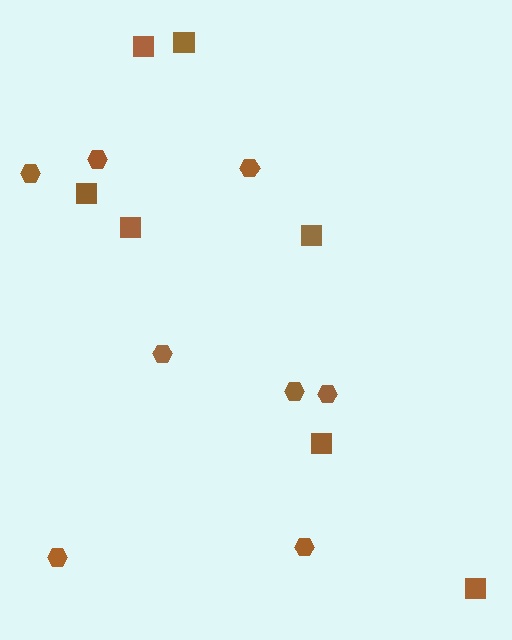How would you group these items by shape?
There are 2 groups: one group of squares (7) and one group of hexagons (8).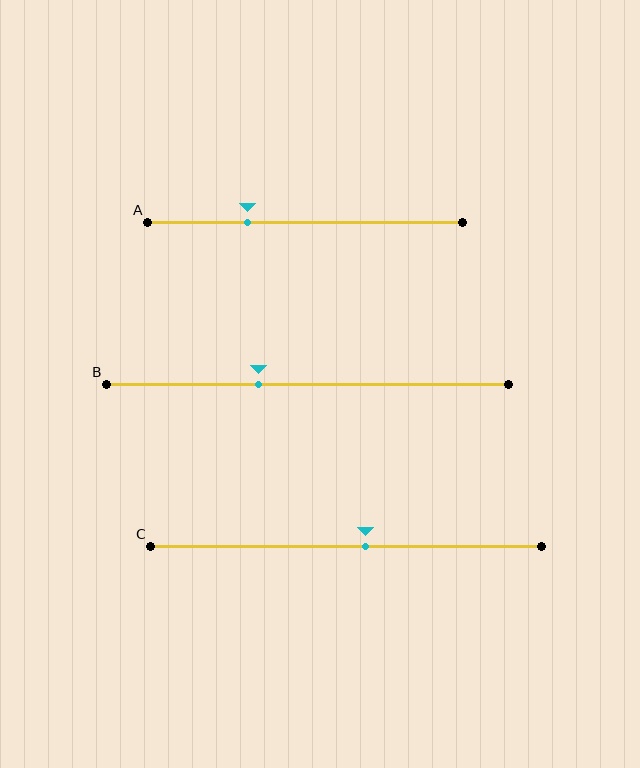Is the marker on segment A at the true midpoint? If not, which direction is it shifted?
No, the marker on segment A is shifted to the left by about 18% of the segment length.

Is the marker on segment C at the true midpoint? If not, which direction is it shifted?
No, the marker on segment C is shifted to the right by about 5% of the segment length.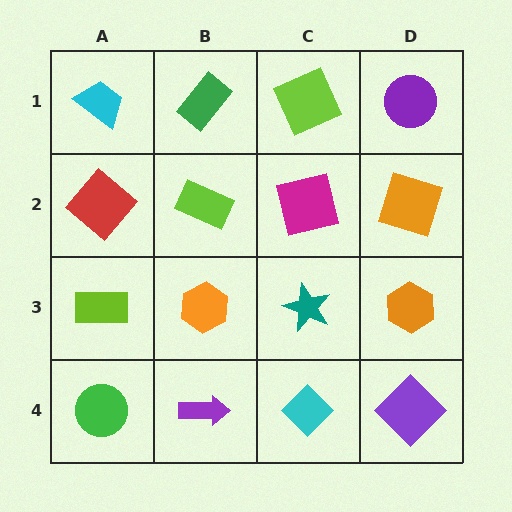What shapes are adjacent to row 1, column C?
A magenta square (row 2, column C), a green rectangle (row 1, column B), a purple circle (row 1, column D).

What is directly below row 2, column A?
A lime rectangle.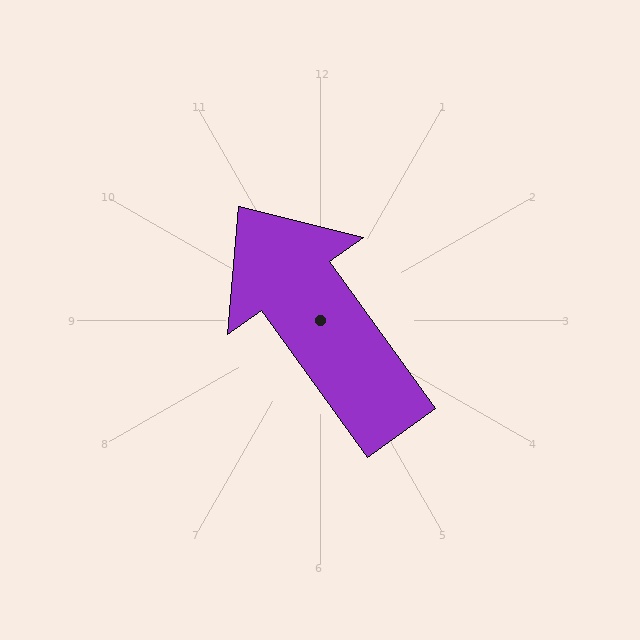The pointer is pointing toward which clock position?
Roughly 11 o'clock.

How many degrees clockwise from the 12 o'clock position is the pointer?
Approximately 324 degrees.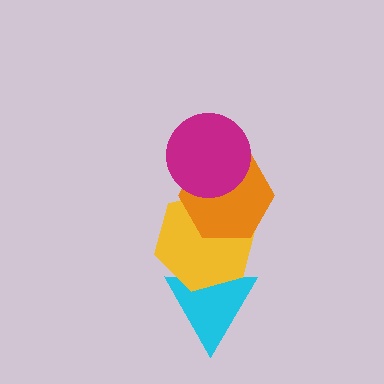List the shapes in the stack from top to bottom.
From top to bottom: the magenta circle, the orange hexagon, the yellow hexagon, the cyan triangle.